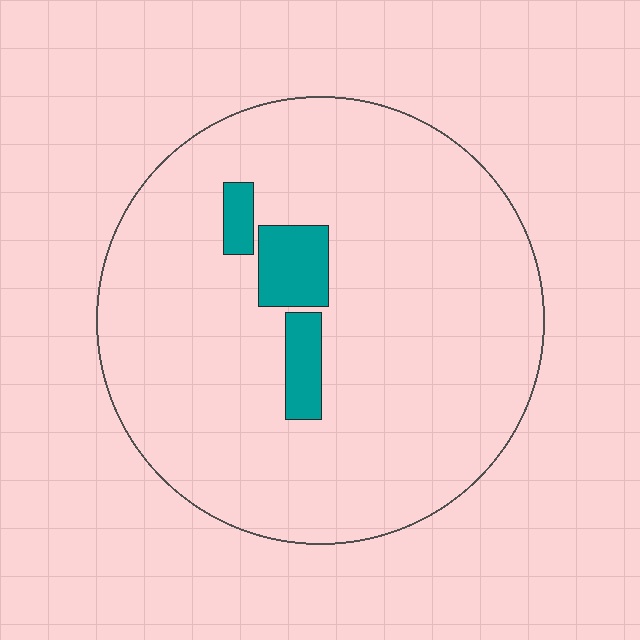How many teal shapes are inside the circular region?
3.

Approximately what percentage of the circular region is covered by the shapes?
Approximately 10%.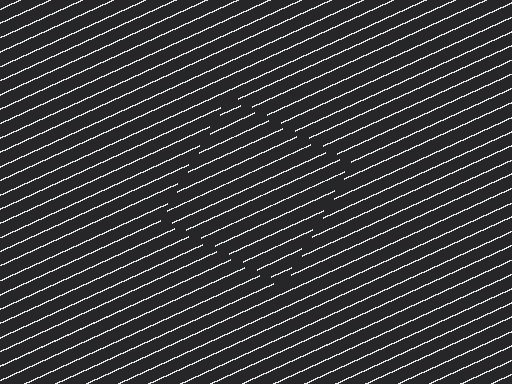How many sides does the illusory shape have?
4 sides — the line-ends trace a square.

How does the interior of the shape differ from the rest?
The interior of the shape contains the same grating, shifted by half a period — the contour is defined by the phase discontinuity where line-ends from the inner and outer gratings abut.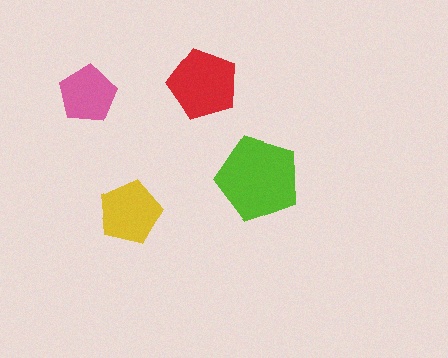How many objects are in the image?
There are 4 objects in the image.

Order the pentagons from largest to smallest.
the lime one, the red one, the yellow one, the pink one.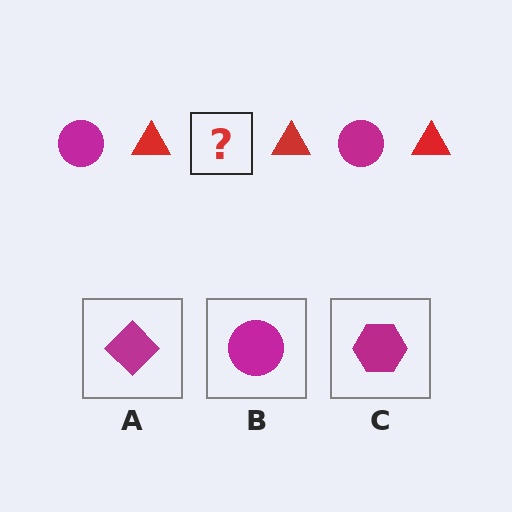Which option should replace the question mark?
Option B.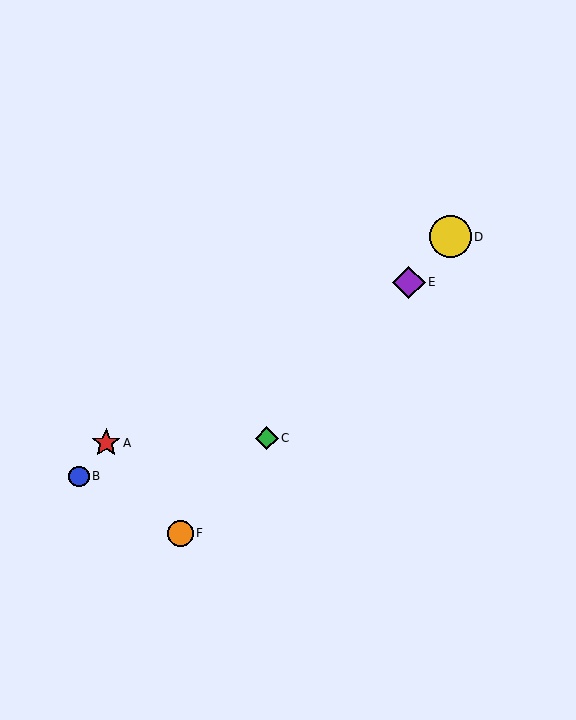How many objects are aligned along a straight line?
4 objects (C, D, E, F) are aligned along a straight line.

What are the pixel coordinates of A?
Object A is at (106, 443).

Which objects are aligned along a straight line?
Objects C, D, E, F are aligned along a straight line.